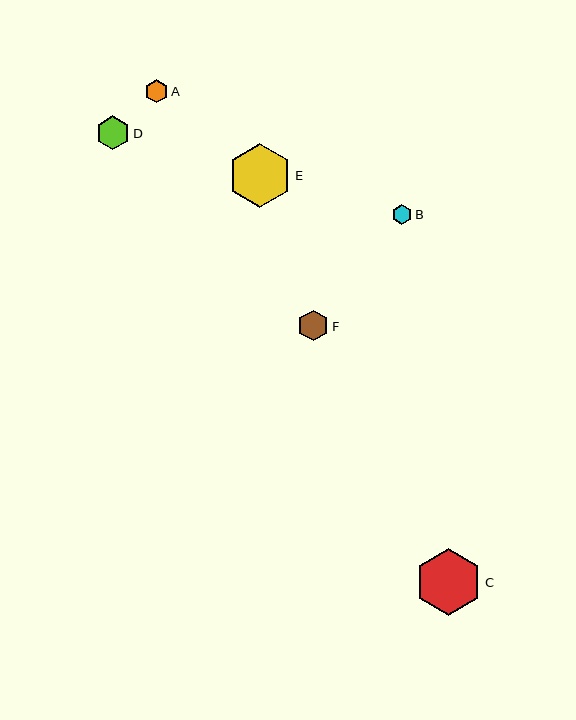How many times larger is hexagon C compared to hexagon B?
Hexagon C is approximately 3.3 times the size of hexagon B.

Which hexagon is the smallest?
Hexagon B is the smallest with a size of approximately 20 pixels.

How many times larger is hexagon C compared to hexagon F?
Hexagon C is approximately 2.2 times the size of hexagon F.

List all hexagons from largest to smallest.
From largest to smallest: C, E, D, F, A, B.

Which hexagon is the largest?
Hexagon C is the largest with a size of approximately 67 pixels.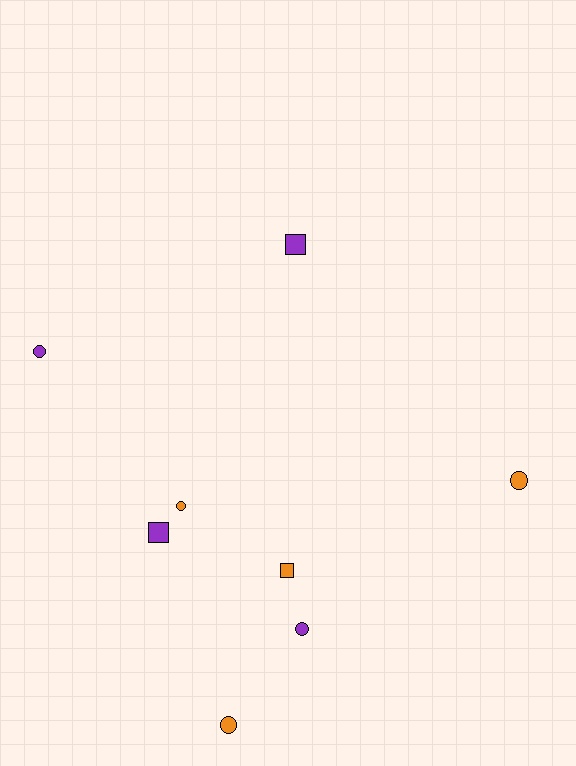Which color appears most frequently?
Purple, with 4 objects.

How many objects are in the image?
There are 8 objects.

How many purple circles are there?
There are 2 purple circles.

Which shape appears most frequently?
Circle, with 5 objects.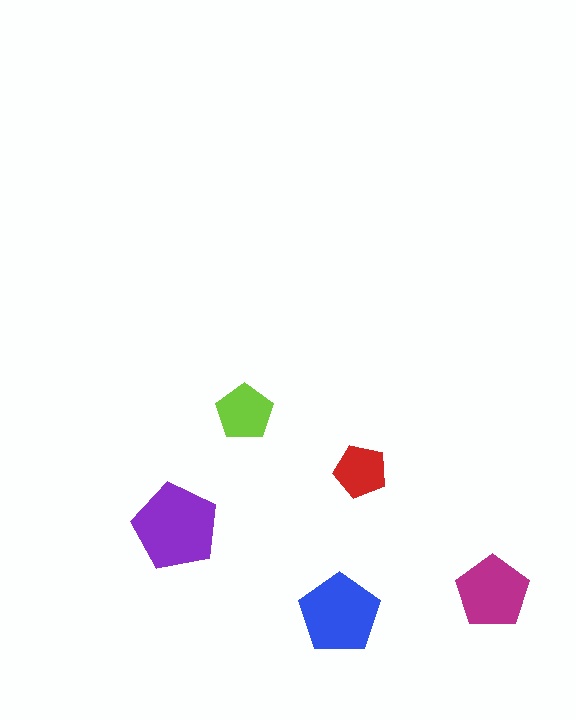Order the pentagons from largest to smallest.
the purple one, the blue one, the magenta one, the lime one, the red one.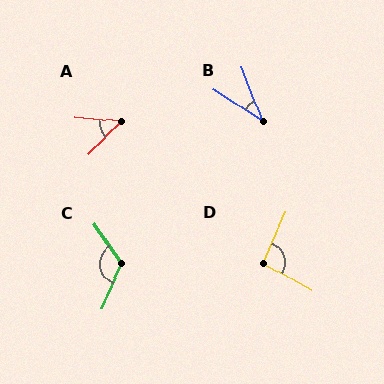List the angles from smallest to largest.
B (36°), A (50°), D (96°), C (121°).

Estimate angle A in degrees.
Approximately 50 degrees.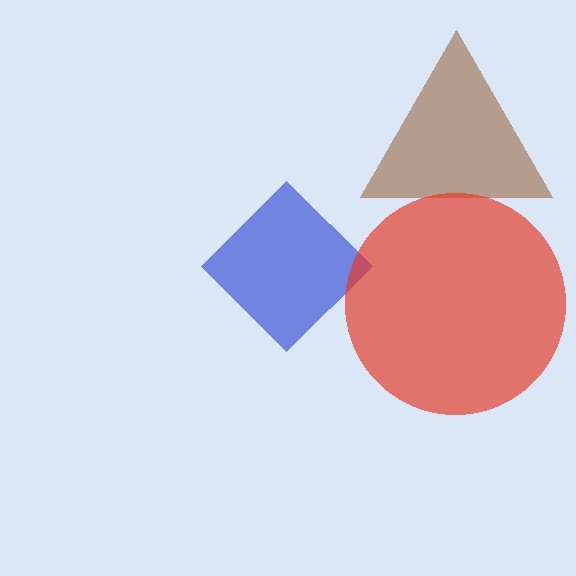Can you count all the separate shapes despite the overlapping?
Yes, there are 3 separate shapes.